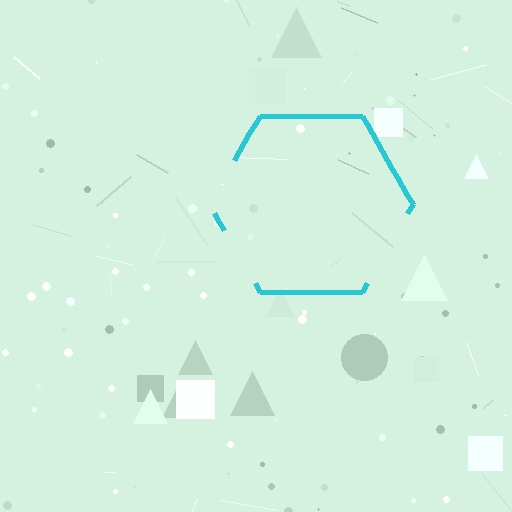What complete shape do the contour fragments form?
The contour fragments form a hexagon.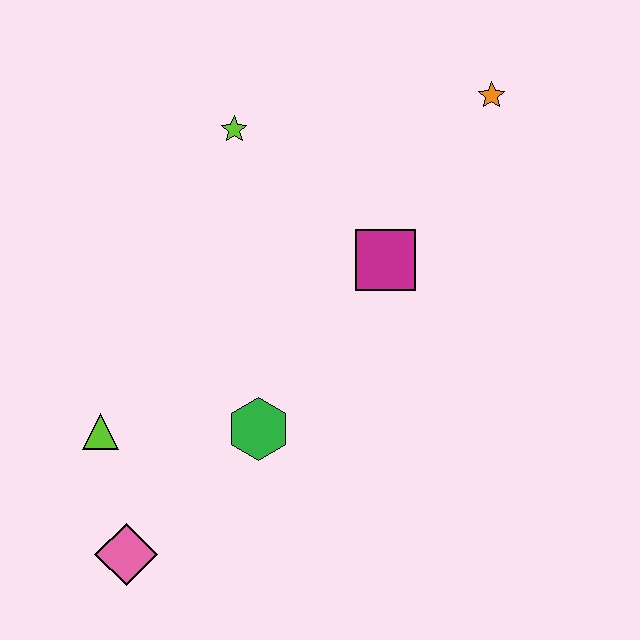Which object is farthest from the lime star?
The pink diamond is farthest from the lime star.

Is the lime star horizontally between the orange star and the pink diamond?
Yes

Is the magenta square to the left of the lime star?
No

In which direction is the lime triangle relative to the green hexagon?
The lime triangle is to the left of the green hexagon.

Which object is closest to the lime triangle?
The pink diamond is closest to the lime triangle.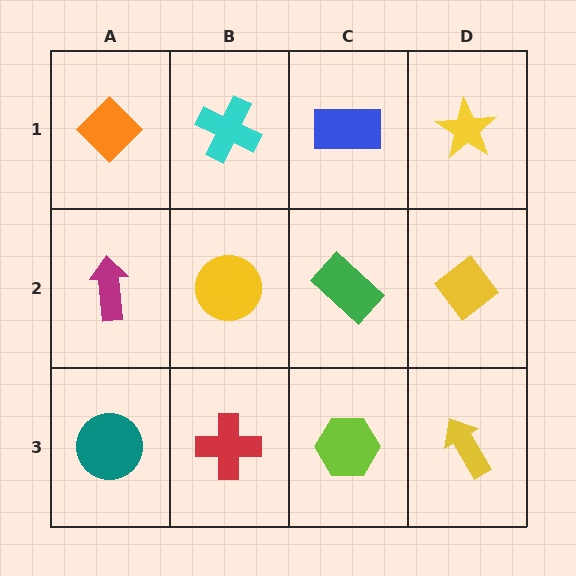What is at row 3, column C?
A lime hexagon.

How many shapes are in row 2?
4 shapes.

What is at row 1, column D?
A yellow star.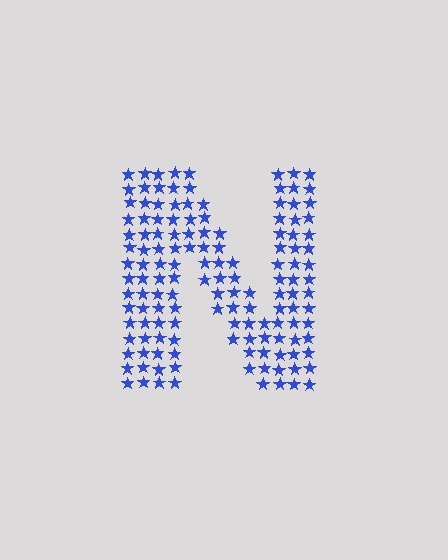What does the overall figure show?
The overall figure shows the letter N.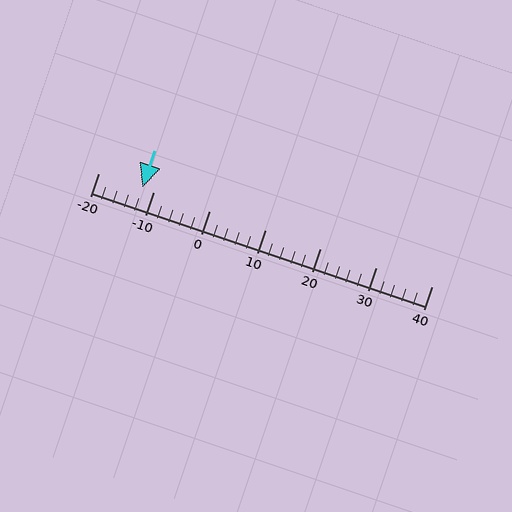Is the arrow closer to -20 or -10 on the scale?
The arrow is closer to -10.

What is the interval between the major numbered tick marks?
The major tick marks are spaced 10 units apart.